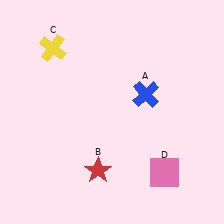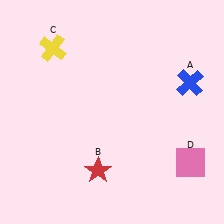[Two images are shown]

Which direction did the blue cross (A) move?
The blue cross (A) moved right.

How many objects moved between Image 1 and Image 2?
2 objects moved between the two images.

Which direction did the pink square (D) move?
The pink square (D) moved right.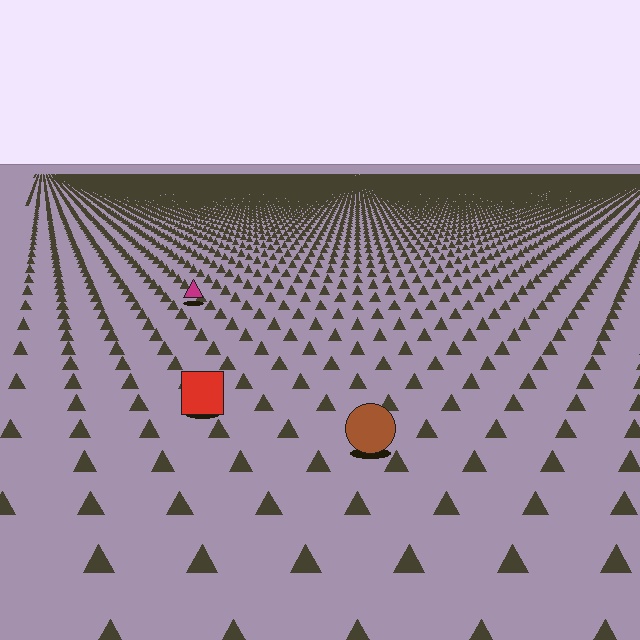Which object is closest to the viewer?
The brown circle is closest. The texture marks near it are larger and more spread out.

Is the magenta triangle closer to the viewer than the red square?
No. The red square is closer — you can tell from the texture gradient: the ground texture is coarser near it.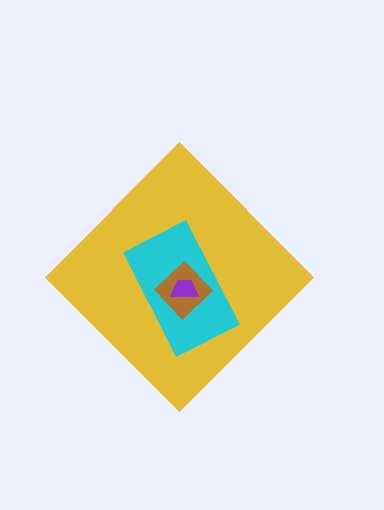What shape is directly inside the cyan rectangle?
The brown diamond.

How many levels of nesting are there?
4.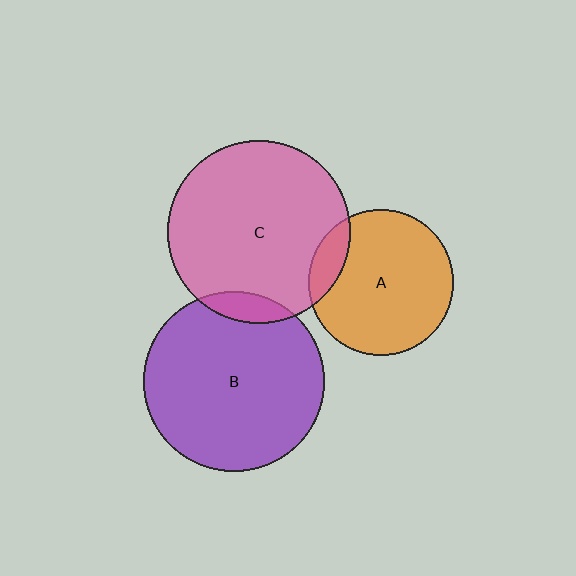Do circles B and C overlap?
Yes.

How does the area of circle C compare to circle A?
Approximately 1.6 times.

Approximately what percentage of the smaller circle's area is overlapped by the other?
Approximately 10%.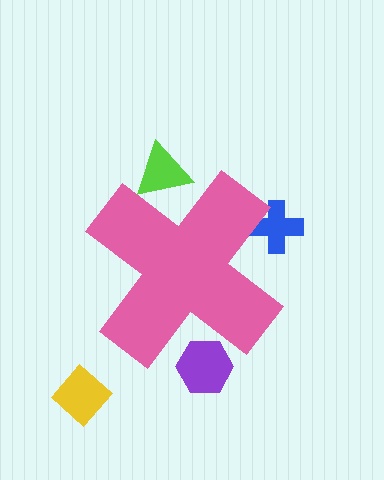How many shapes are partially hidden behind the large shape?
3 shapes are partially hidden.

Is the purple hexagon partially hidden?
Yes, the purple hexagon is partially hidden behind the pink cross.